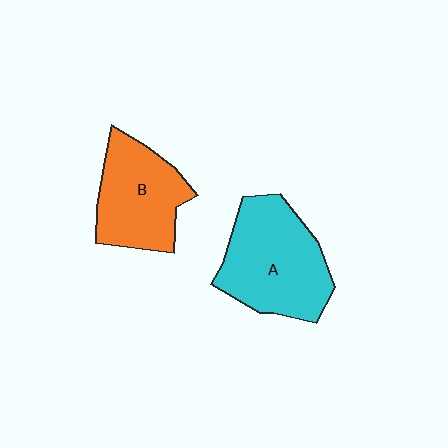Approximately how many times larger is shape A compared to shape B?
Approximately 1.2 times.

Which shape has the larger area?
Shape A (cyan).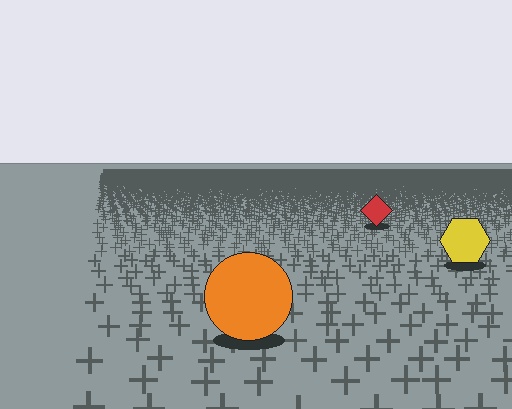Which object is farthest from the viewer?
The red diamond is farthest from the viewer. It appears smaller and the ground texture around it is denser.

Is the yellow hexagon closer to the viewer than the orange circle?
No. The orange circle is closer — you can tell from the texture gradient: the ground texture is coarser near it.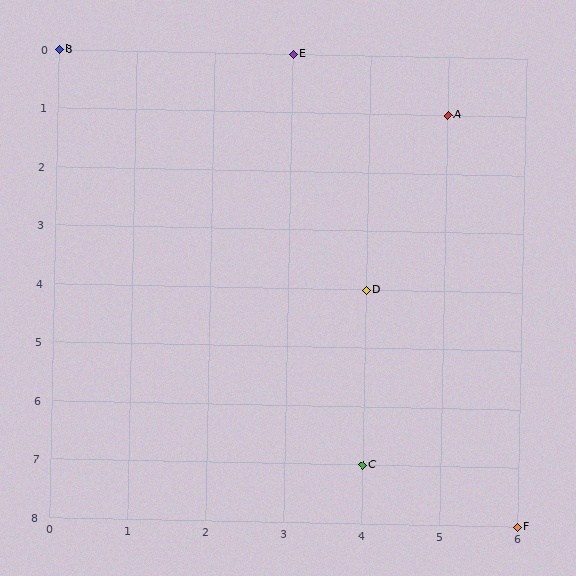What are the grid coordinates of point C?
Point C is at grid coordinates (4, 7).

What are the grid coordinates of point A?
Point A is at grid coordinates (5, 1).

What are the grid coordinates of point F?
Point F is at grid coordinates (6, 8).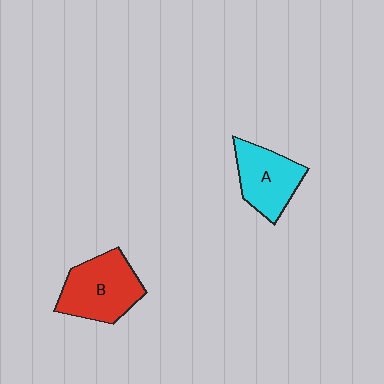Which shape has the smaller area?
Shape A (cyan).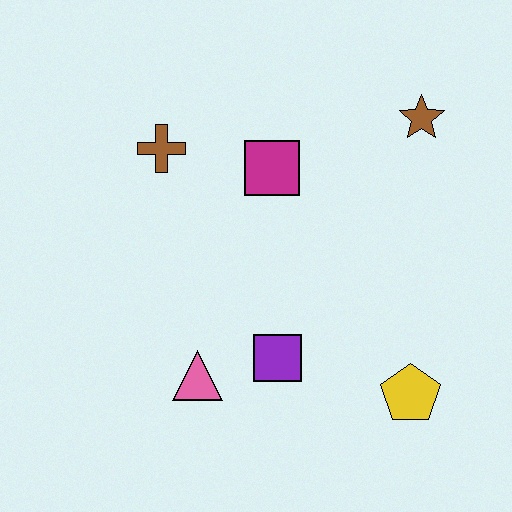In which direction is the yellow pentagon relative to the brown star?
The yellow pentagon is below the brown star.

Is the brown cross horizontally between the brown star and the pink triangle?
No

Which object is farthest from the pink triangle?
The brown star is farthest from the pink triangle.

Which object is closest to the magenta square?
The brown cross is closest to the magenta square.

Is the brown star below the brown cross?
No